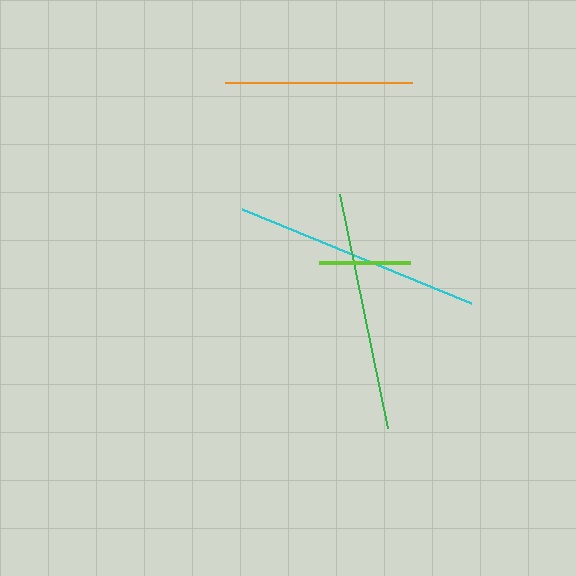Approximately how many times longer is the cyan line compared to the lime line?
The cyan line is approximately 2.7 times the length of the lime line.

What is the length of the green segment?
The green segment is approximately 239 pixels long.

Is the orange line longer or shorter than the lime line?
The orange line is longer than the lime line.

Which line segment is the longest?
The cyan line is the longest at approximately 248 pixels.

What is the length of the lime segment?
The lime segment is approximately 91 pixels long.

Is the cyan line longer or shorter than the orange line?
The cyan line is longer than the orange line.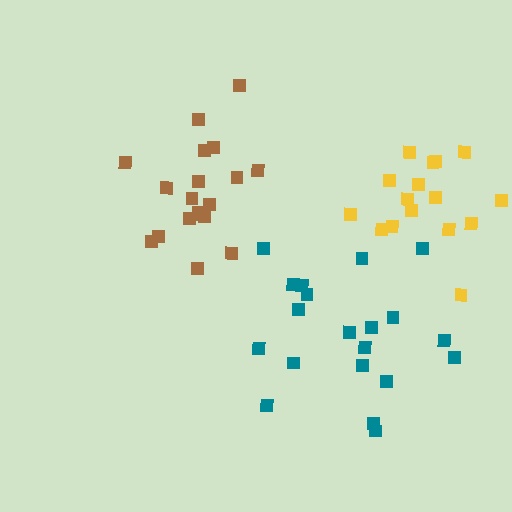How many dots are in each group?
Group 1: 16 dots, Group 2: 19 dots, Group 3: 20 dots (55 total).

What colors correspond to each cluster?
The clusters are colored: yellow, brown, teal.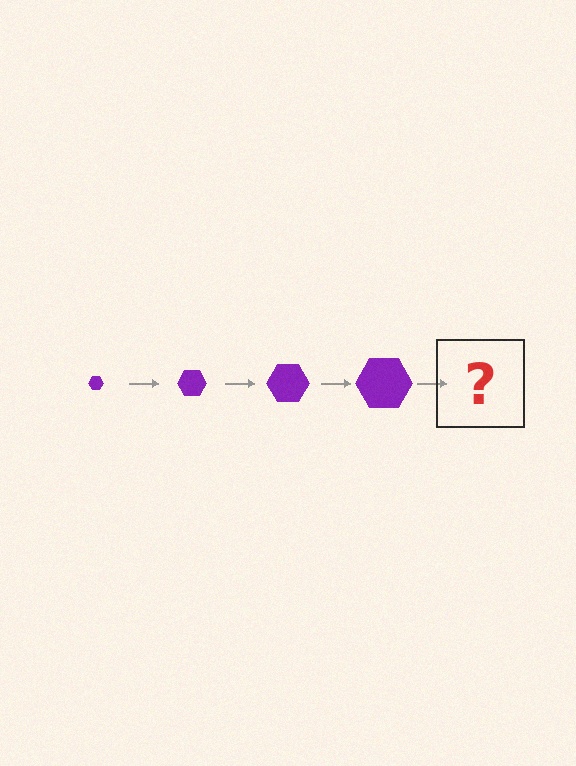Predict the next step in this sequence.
The next step is a purple hexagon, larger than the previous one.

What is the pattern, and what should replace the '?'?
The pattern is that the hexagon gets progressively larger each step. The '?' should be a purple hexagon, larger than the previous one.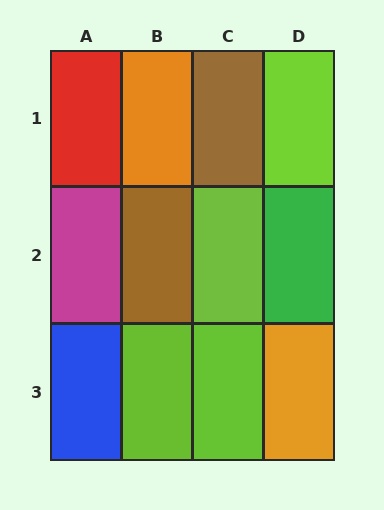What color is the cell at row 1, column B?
Orange.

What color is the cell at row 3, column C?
Lime.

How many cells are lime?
4 cells are lime.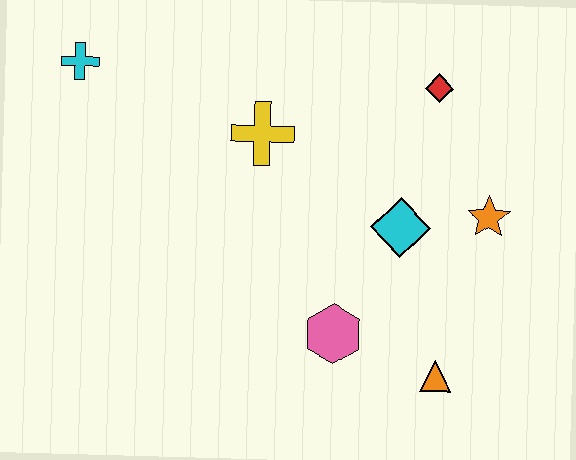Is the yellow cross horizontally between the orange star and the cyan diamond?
No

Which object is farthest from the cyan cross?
The orange triangle is farthest from the cyan cross.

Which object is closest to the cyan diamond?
The orange star is closest to the cyan diamond.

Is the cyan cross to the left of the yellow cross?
Yes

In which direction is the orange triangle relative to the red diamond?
The orange triangle is below the red diamond.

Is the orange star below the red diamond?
Yes